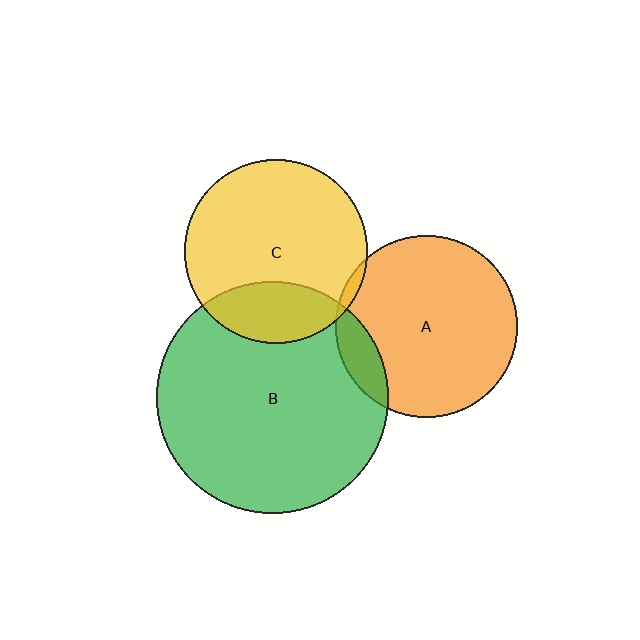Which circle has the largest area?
Circle B (green).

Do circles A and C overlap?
Yes.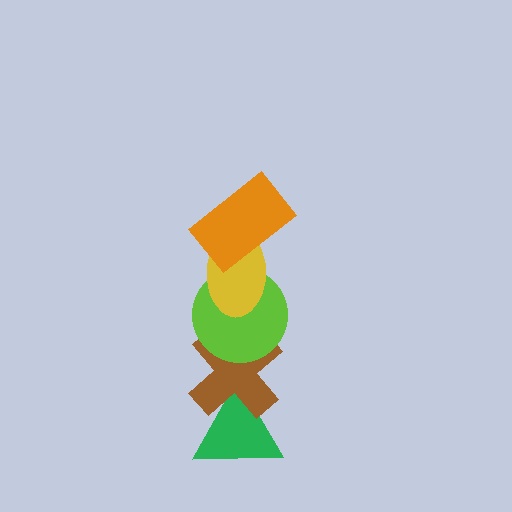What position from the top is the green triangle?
The green triangle is 5th from the top.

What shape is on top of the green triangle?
The brown cross is on top of the green triangle.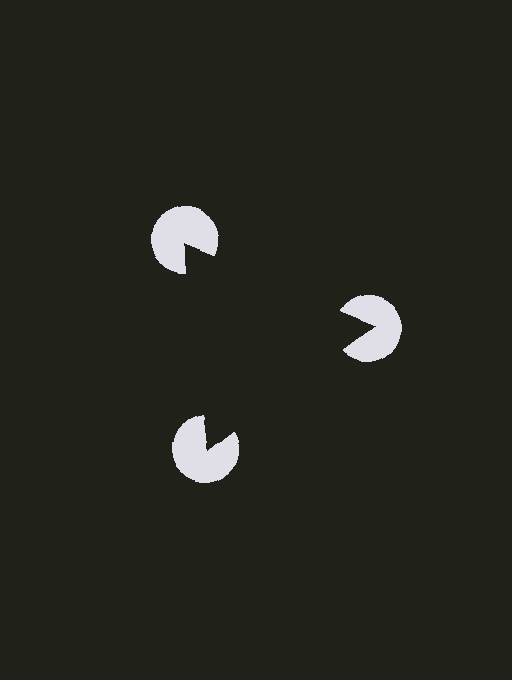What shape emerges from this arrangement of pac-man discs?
An illusory triangle — its edges are inferred from the aligned wedge cuts in the pac-man discs, not physically drawn.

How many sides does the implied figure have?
3 sides.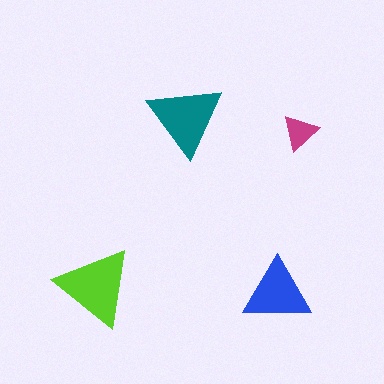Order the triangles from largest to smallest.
the lime one, the teal one, the blue one, the magenta one.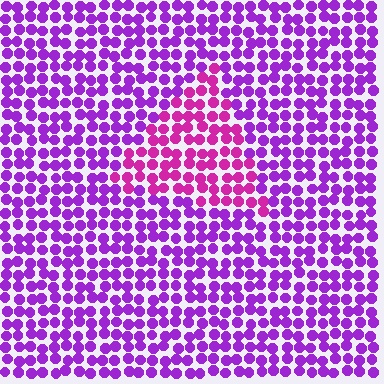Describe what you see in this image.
The image is filled with small purple elements in a uniform arrangement. A triangle-shaped region is visible where the elements are tinted to a slightly different hue, forming a subtle color boundary.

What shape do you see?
I see a triangle.